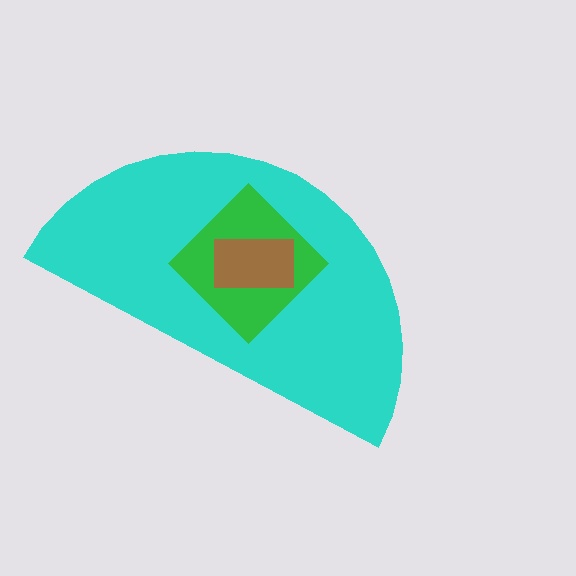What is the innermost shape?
The brown rectangle.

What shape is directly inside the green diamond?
The brown rectangle.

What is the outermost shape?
The cyan semicircle.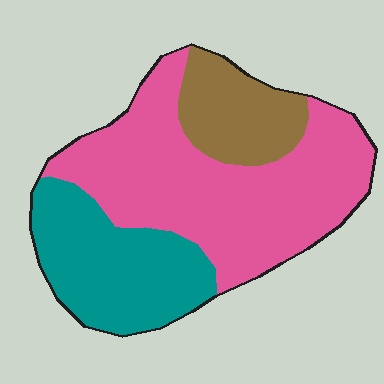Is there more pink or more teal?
Pink.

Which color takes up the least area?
Brown, at roughly 15%.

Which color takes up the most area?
Pink, at roughly 55%.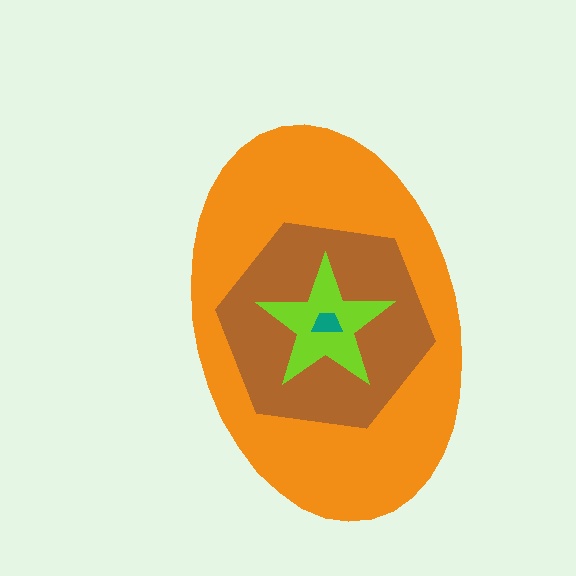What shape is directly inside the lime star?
The teal trapezoid.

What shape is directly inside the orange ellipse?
The brown hexagon.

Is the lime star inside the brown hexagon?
Yes.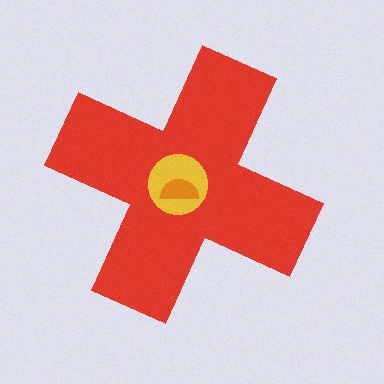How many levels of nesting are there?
3.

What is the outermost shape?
The red cross.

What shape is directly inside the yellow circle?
The orange semicircle.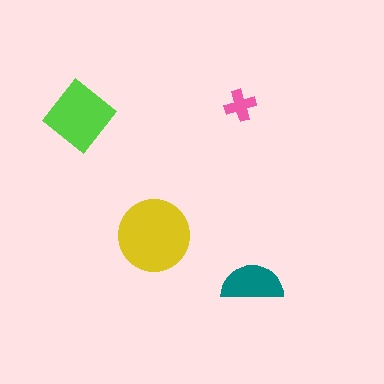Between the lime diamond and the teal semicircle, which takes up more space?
The lime diamond.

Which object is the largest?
The yellow circle.